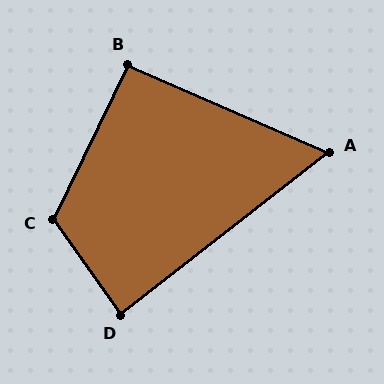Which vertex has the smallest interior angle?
A, at approximately 61 degrees.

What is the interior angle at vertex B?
Approximately 92 degrees (approximately right).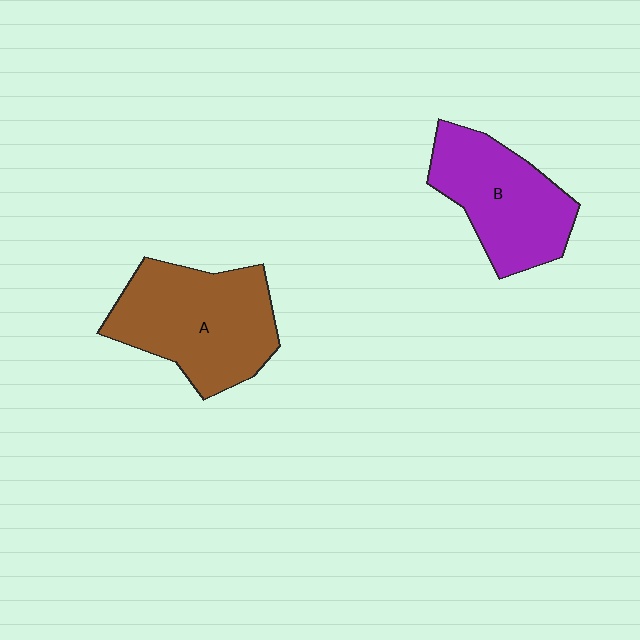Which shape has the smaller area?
Shape B (purple).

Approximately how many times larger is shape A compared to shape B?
Approximately 1.2 times.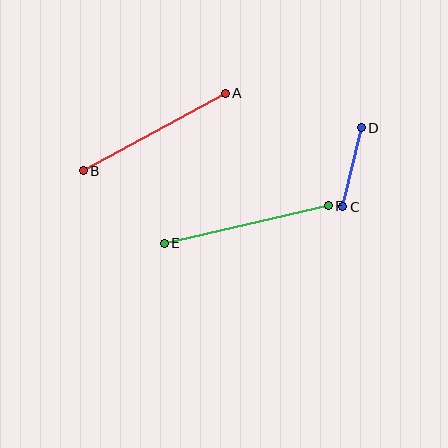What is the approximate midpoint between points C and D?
The midpoint is at approximately (352, 167) pixels.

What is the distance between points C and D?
The distance is approximately 81 pixels.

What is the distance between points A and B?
The distance is approximately 162 pixels.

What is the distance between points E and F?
The distance is approximately 169 pixels.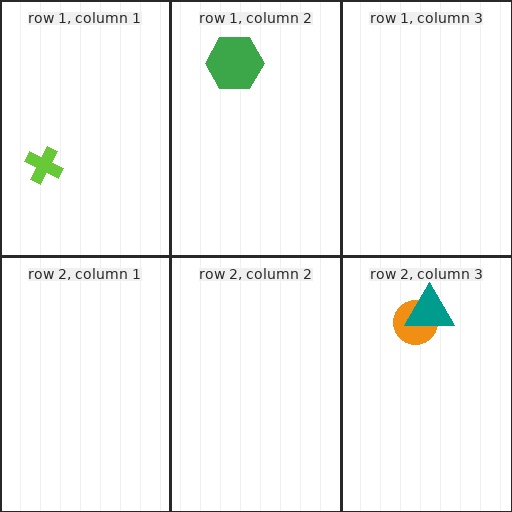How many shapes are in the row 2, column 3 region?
2.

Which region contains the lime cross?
The row 1, column 1 region.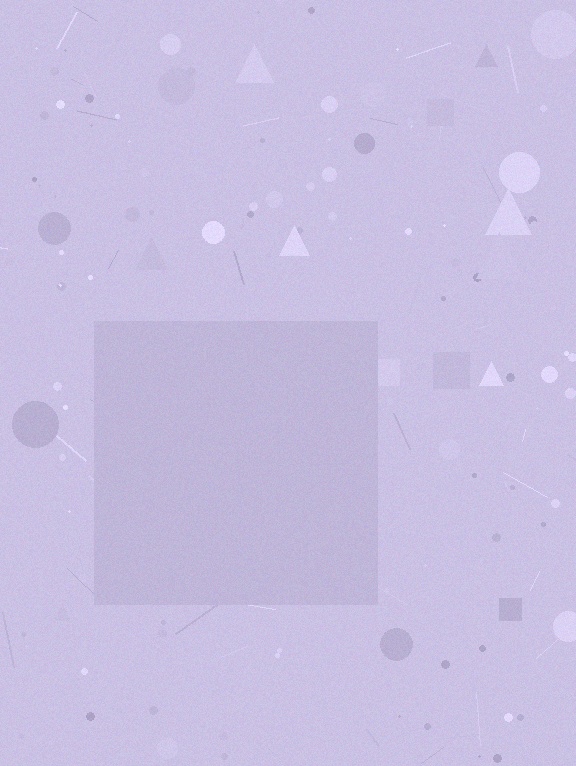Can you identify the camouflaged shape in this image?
The camouflaged shape is a square.